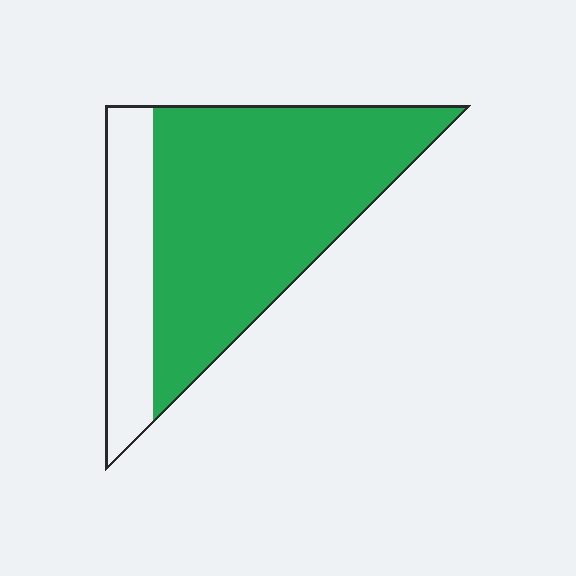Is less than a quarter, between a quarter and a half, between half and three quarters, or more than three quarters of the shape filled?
More than three quarters.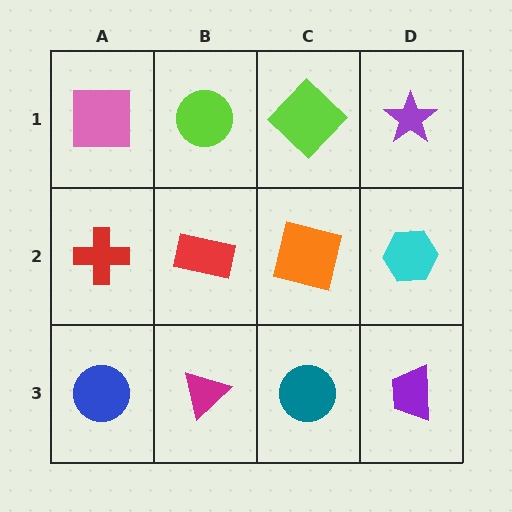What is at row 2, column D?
A cyan hexagon.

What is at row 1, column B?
A lime circle.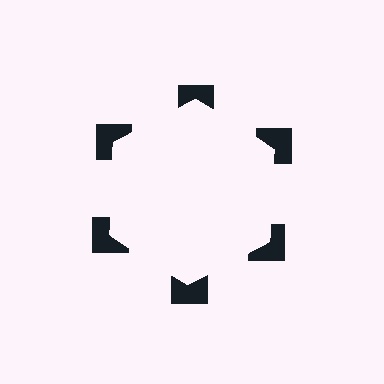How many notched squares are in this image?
There are 6 — one at each vertex of the illusory hexagon.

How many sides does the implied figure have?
6 sides.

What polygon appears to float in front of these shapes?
An illusory hexagon — its edges are inferred from the aligned wedge cuts in the notched squares, not physically drawn.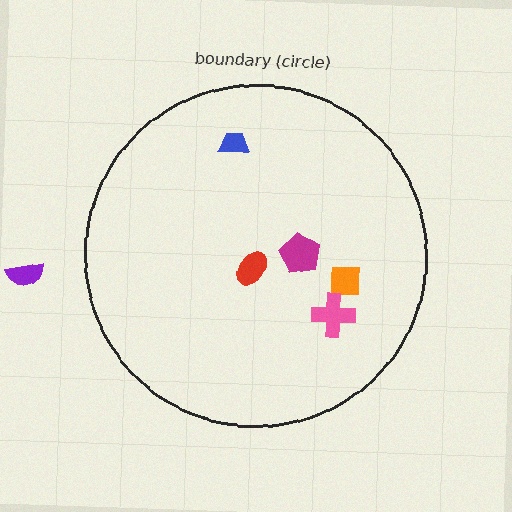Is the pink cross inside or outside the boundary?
Inside.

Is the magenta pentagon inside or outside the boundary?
Inside.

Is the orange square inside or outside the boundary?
Inside.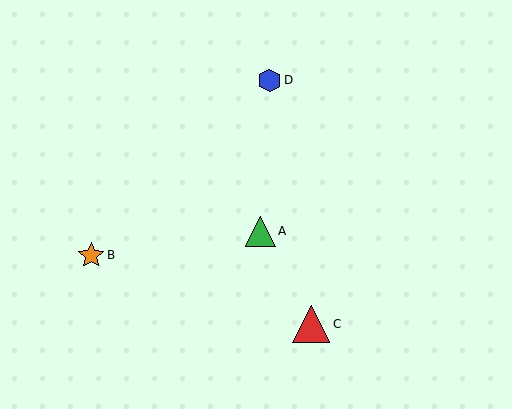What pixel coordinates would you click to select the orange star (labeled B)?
Click at (91, 256) to select the orange star B.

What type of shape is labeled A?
Shape A is a green triangle.